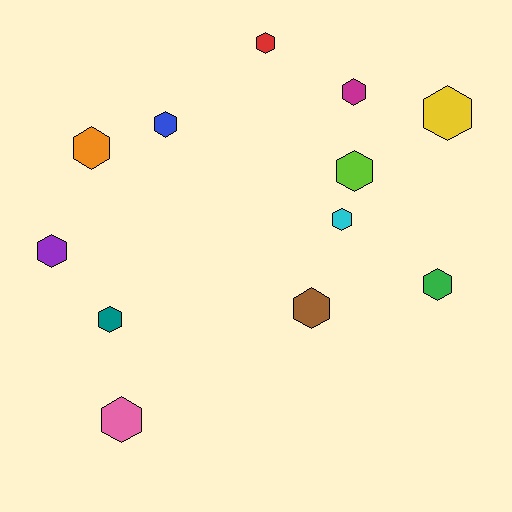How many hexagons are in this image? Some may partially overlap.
There are 12 hexagons.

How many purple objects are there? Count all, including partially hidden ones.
There is 1 purple object.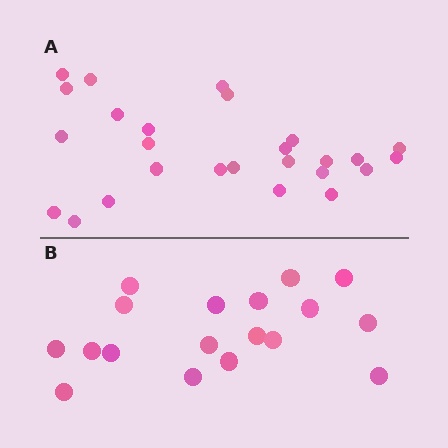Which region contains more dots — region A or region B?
Region A (the top region) has more dots.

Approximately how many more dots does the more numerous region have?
Region A has roughly 8 or so more dots than region B.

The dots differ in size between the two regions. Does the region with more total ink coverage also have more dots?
No. Region B has more total ink coverage because its dots are larger, but region A actually contains more individual dots. Total area can be misleading — the number of items is what matters here.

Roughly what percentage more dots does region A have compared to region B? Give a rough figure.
About 45% more.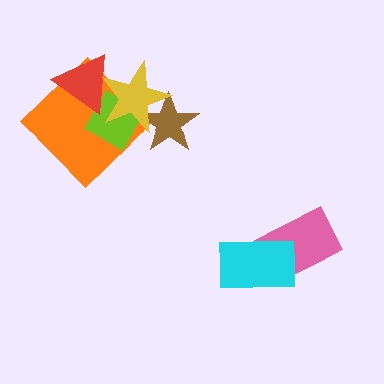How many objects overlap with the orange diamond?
3 objects overlap with the orange diamond.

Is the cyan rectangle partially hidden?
No, no other shape covers it.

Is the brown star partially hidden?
Yes, it is partially covered by another shape.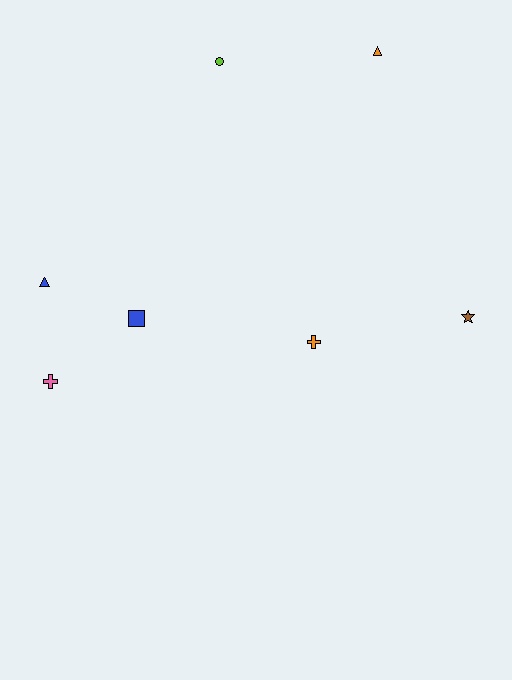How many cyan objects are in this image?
There are no cyan objects.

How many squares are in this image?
There is 1 square.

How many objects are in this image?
There are 7 objects.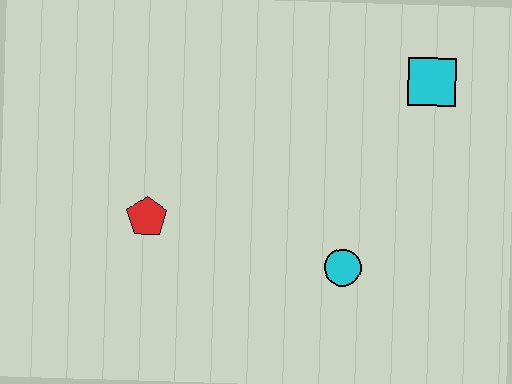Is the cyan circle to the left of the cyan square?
Yes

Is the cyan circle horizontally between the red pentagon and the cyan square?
Yes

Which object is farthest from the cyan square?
The red pentagon is farthest from the cyan square.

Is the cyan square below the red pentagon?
No